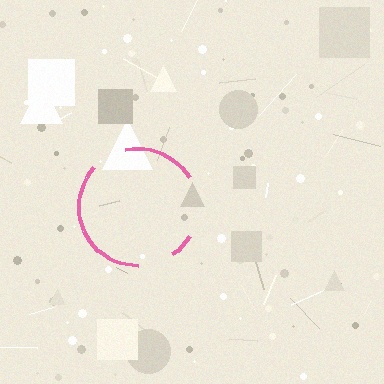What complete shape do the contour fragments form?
The contour fragments form a circle.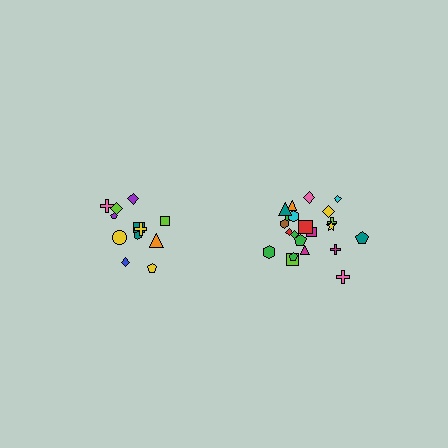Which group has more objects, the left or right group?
The right group.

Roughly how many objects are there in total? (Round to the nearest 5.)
Roughly 35 objects in total.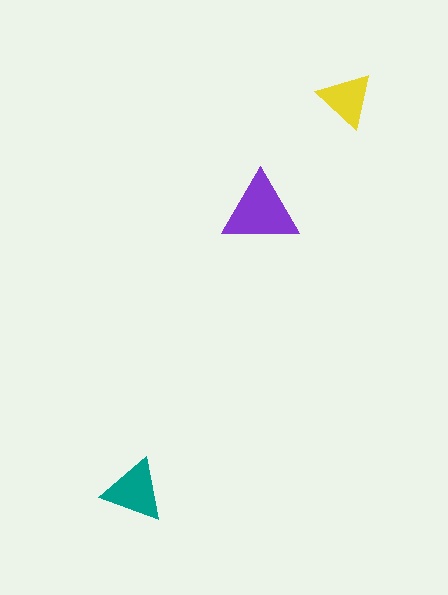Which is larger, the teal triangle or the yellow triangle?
The teal one.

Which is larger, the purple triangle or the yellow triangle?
The purple one.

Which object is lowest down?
The teal triangle is bottommost.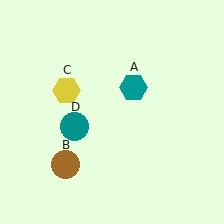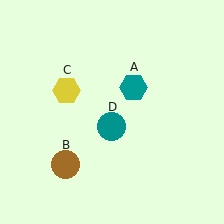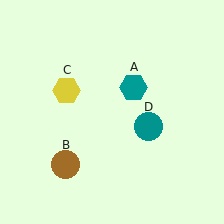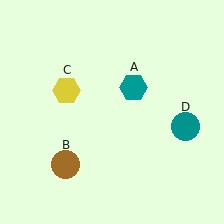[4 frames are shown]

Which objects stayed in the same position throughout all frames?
Teal hexagon (object A) and brown circle (object B) and yellow hexagon (object C) remained stationary.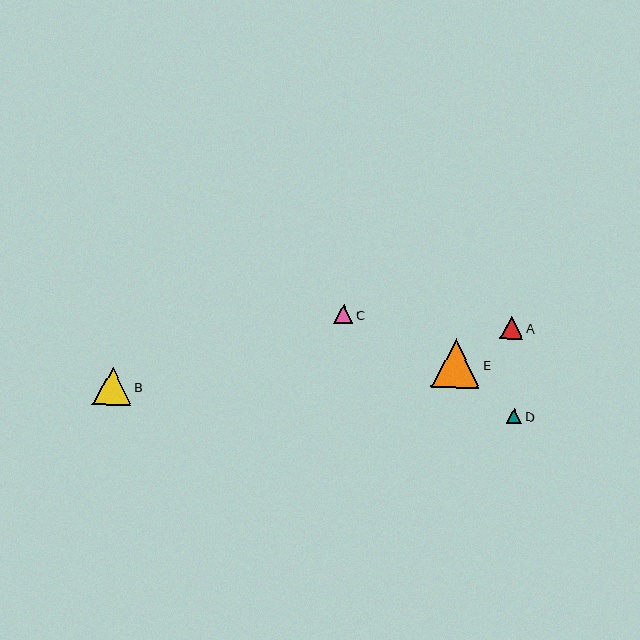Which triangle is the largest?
Triangle E is the largest with a size of approximately 48 pixels.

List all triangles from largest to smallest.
From largest to smallest: E, B, A, C, D.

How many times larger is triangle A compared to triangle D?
Triangle A is approximately 1.5 times the size of triangle D.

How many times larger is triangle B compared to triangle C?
Triangle B is approximately 2.0 times the size of triangle C.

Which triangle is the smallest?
Triangle D is the smallest with a size of approximately 16 pixels.